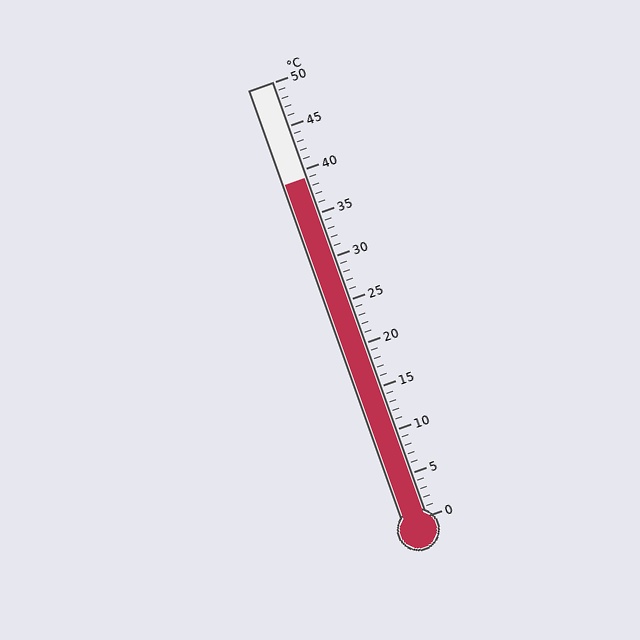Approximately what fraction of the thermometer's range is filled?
The thermometer is filled to approximately 80% of its range.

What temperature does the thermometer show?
The thermometer shows approximately 39°C.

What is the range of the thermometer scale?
The thermometer scale ranges from 0°C to 50°C.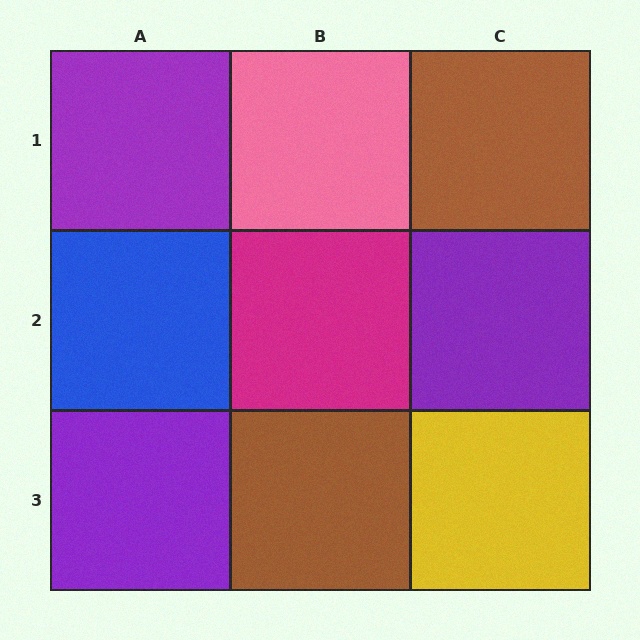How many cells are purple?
3 cells are purple.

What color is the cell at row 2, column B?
Magenta.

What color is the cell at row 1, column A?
Purple.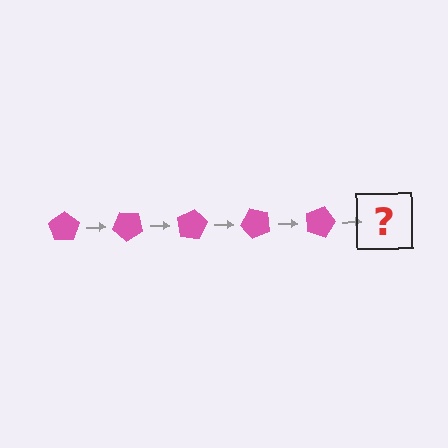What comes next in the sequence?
The next element should be a pink pentagon rotated 200 degrees.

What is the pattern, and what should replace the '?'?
The pattern is that the pentagon rotates 40 degrees each step. The '?' should be a pink pentagon rotated 200 degrees.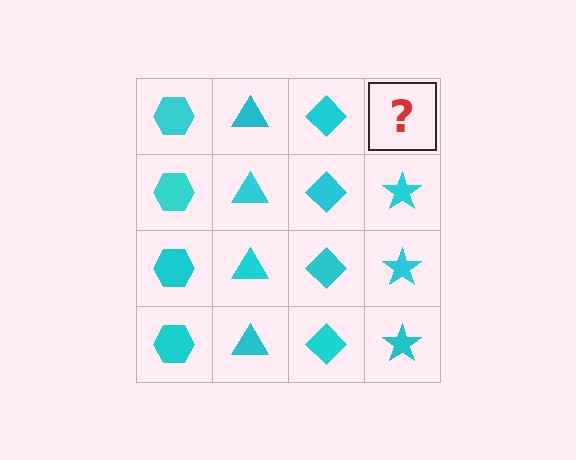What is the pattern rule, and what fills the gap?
The rule is that each column has a consistent shape. The gap should be filled with a cyan star.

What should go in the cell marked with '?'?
The missing cell should contain a cyan star.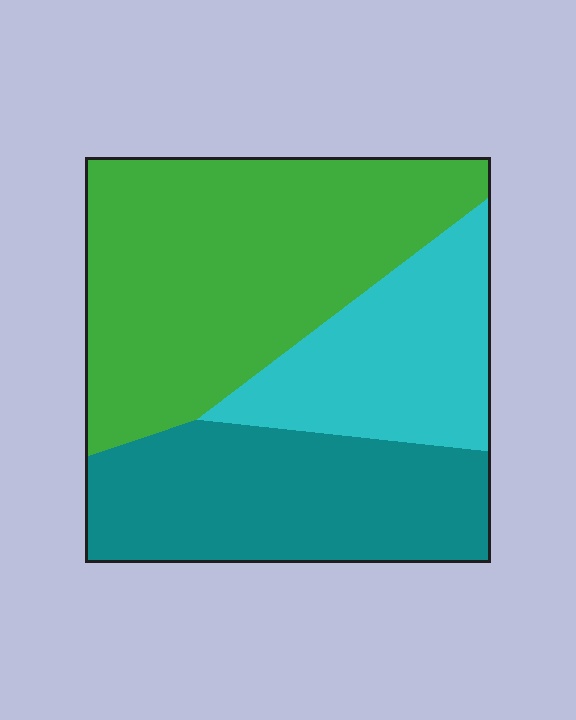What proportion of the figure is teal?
Teal takes up between a quarter and a half of the figure.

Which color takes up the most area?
Green, at roughly 45%.